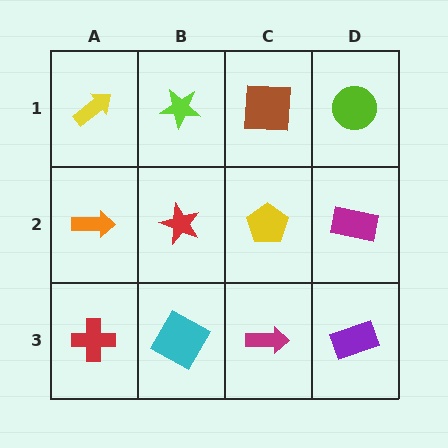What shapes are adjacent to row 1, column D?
A magenta rectangle (row 2, column D), a brown square (row 1, column C).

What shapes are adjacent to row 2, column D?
A lime circle (row 1, column D), a purple rectangle (row 3, column D), a yellow pentagon (row 2, column C).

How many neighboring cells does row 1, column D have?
2.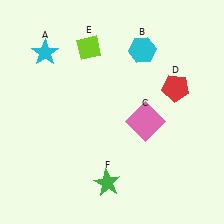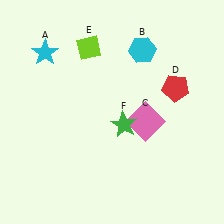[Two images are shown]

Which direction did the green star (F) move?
The green star (F) moved up.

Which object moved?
The green star (F) moved up.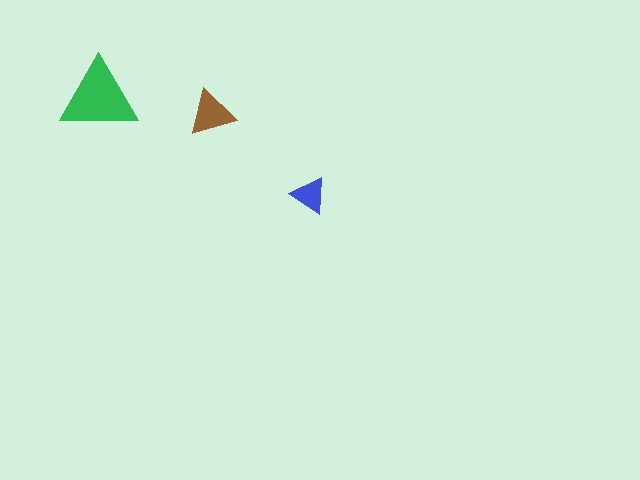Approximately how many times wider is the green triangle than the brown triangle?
About 1.5 times wider.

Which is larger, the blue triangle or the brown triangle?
The brown one.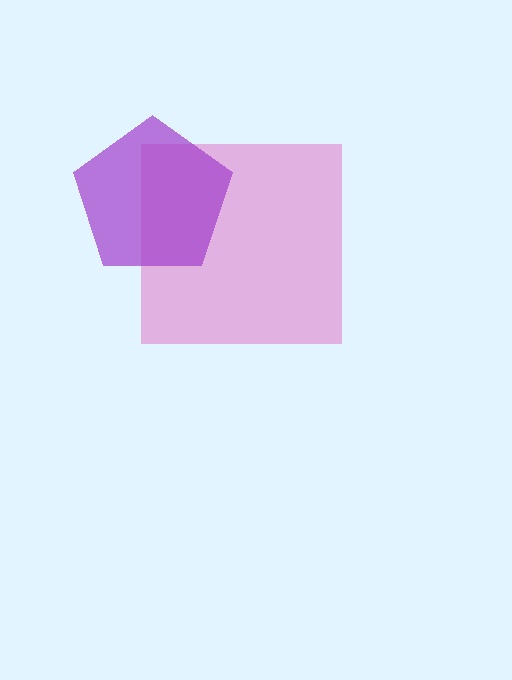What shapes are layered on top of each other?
The layered shapes are: a pink square, a purple pentagon.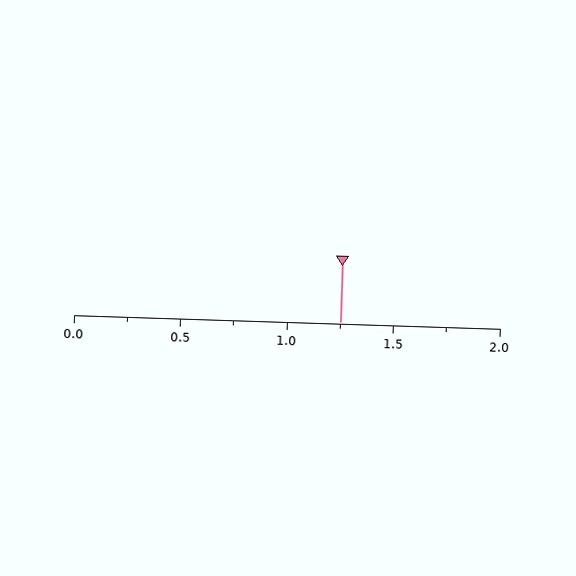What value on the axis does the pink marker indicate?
The marker indicates approximately 1.25.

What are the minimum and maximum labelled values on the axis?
The axis runs from 0.0 to 2.0.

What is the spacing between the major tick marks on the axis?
The major ticks are spaced 0.5 apart.